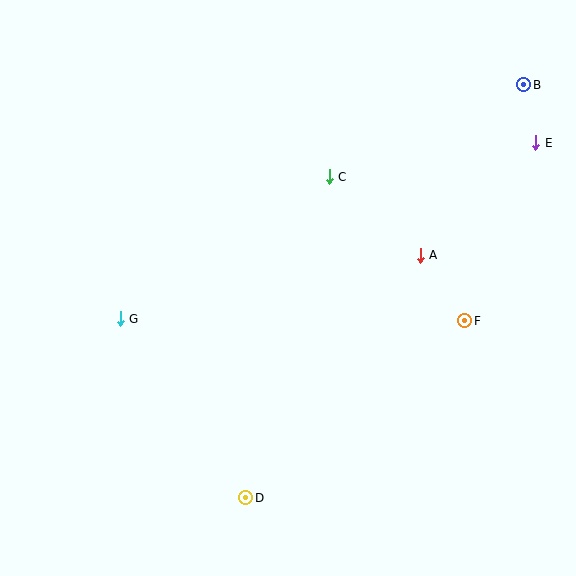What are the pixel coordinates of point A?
Point A is at (420, 255).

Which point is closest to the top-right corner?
Point B is closest to the top-right corner.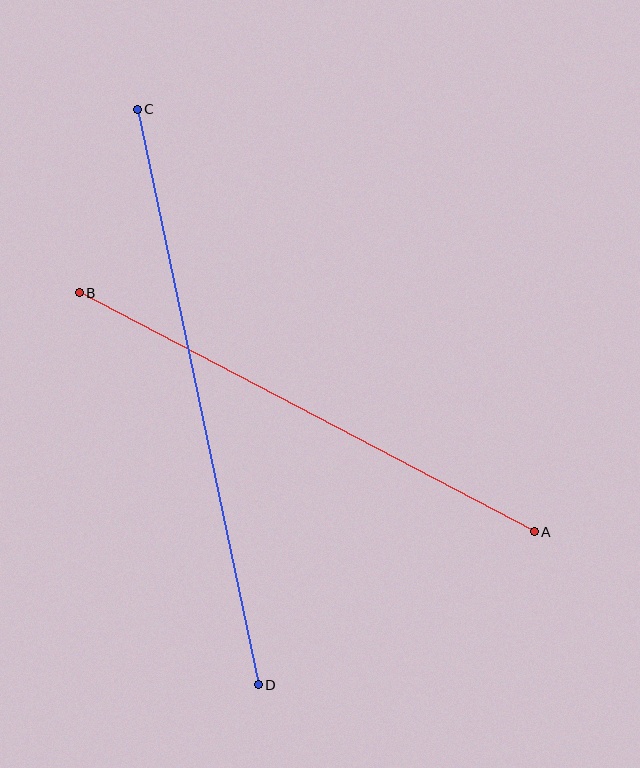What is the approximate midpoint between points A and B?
The midpoint is at approximately (307, 412) pixels.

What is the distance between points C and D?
The distance is approximately 588 pixels.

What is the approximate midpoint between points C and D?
The midpoint is at approximately (198, 397) pixels.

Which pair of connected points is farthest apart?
Points C and D are farthest apart.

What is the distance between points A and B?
The distance is approximately 514 pixels.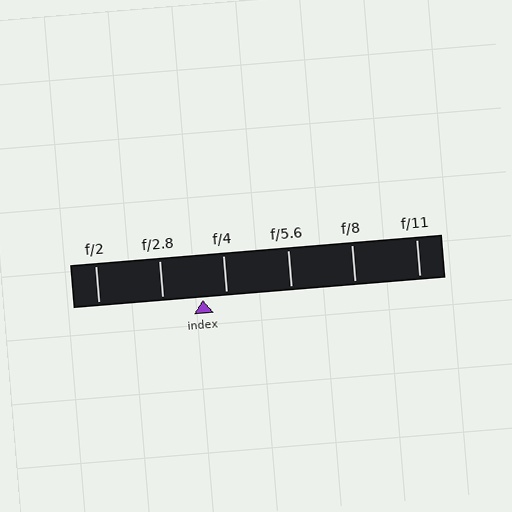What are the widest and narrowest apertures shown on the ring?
The widest aperture shown is f/2 and the narrowest is f/11.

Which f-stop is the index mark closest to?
The index mark is closest to f/4.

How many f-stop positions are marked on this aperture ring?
There are 6 f-stop positions marked.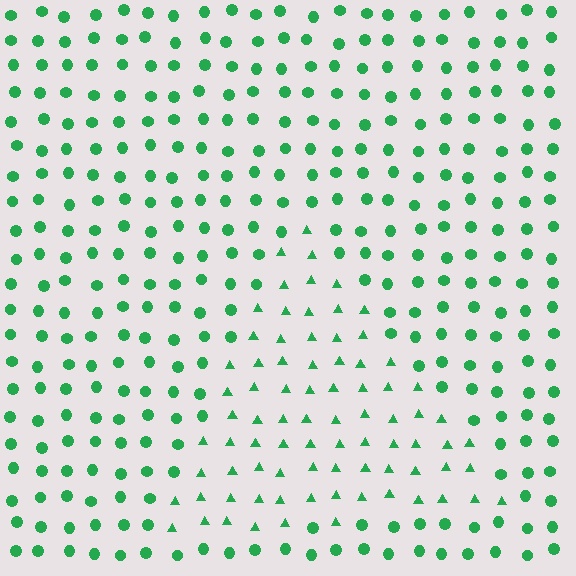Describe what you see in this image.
The image is filled with small green elements arranged in a uniform grid. A triangle-shaped region contains triangles, while the surrounding area contains circles. The boundary is defined purely by the change in element shape.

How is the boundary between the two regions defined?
The boundary is defined by a change in element shape: triangles inside vs. circles outside. All elements share the same color and spacing.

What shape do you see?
I see a triangle.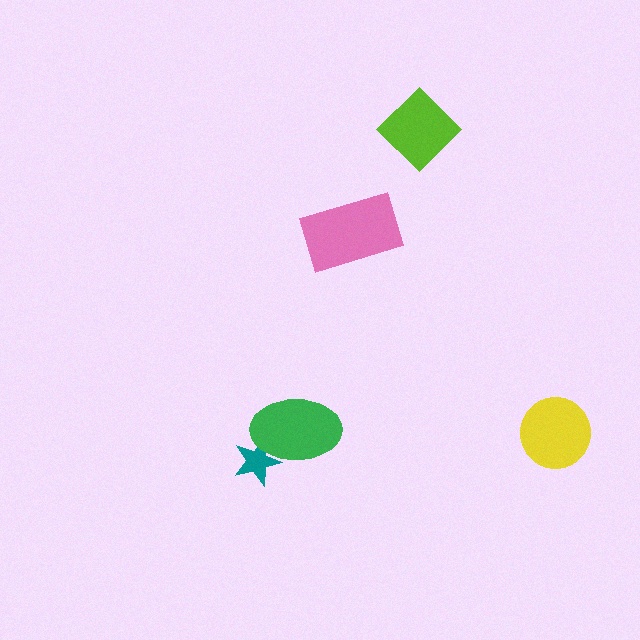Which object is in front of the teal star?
The green ellipse is in front of the teal star.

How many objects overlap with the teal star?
1 object overlaps with the teal star.